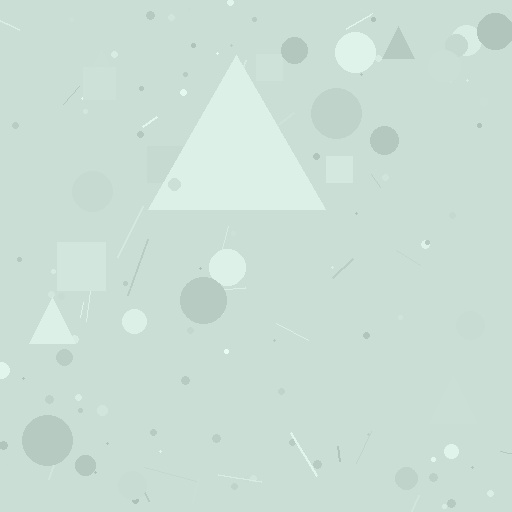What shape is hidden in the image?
A triangle is hidden in the image.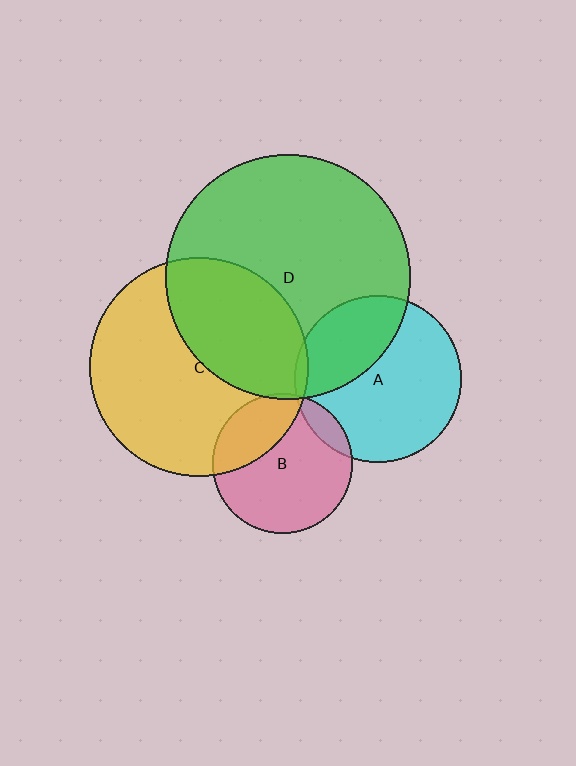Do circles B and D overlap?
Yes.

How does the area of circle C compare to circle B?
Approximately 2.4 times.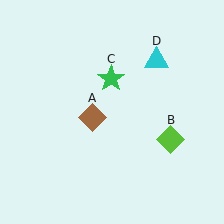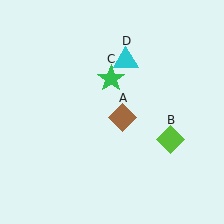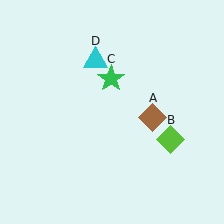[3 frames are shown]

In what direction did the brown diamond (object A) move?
The brown diamond (object A) moved right.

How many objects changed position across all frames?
2 objects changed position: brown diamond (object A), cyan triangle (object D).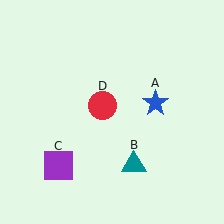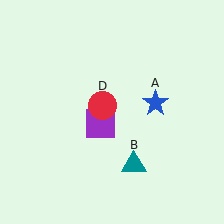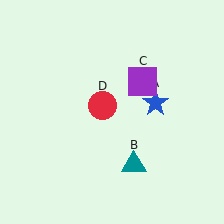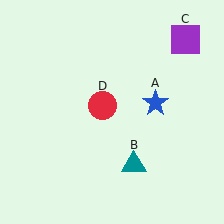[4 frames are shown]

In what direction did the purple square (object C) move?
The purple square (object C) moved up and to the right.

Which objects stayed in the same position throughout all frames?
Blue star (object A) and teal triangle (object B) and red circle (object D) remained stationary.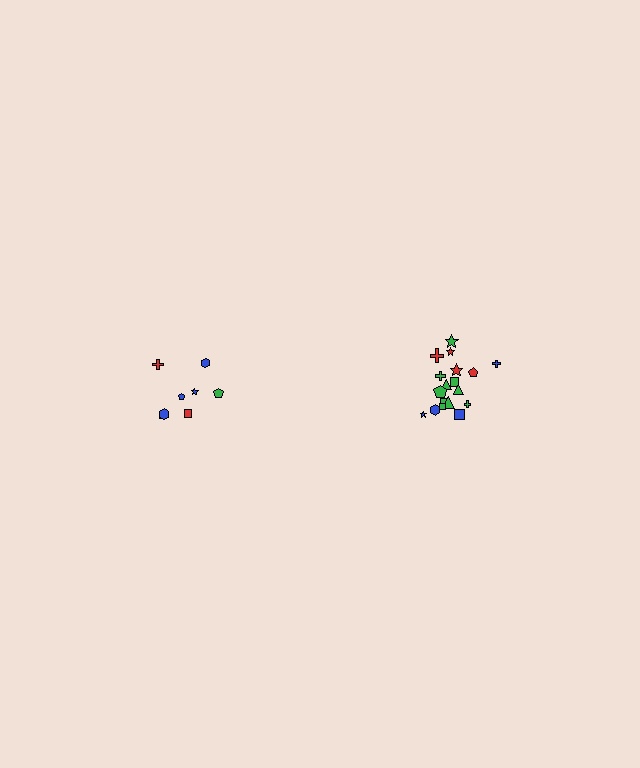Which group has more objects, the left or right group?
The right group.